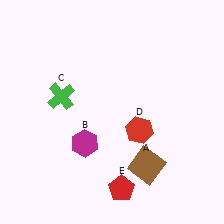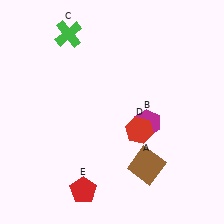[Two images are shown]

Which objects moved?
The objects that moved are: the magenta hexagon (B), the green cross (C), the red pentagon (E).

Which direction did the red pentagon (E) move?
The red pentagon (E) moved left.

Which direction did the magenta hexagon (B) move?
The magenta hexagon (B) moved right.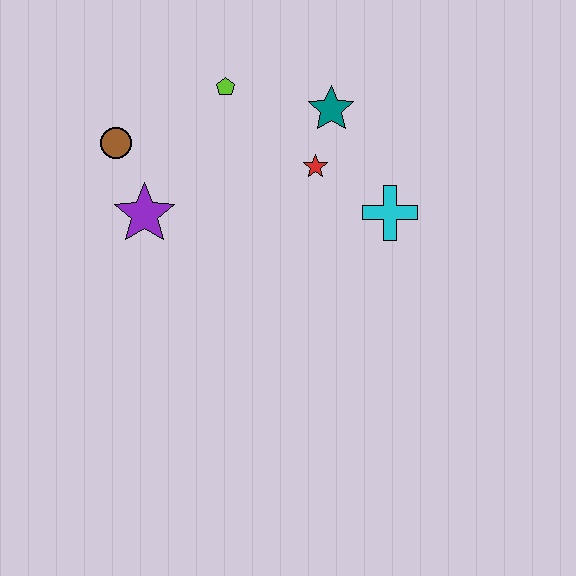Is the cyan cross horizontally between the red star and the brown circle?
No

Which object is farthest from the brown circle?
The cyan cross is farthest from the brown circle.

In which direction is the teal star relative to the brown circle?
The teal star is to the right of the brown circle.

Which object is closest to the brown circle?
The purple star is closest to the brown circle.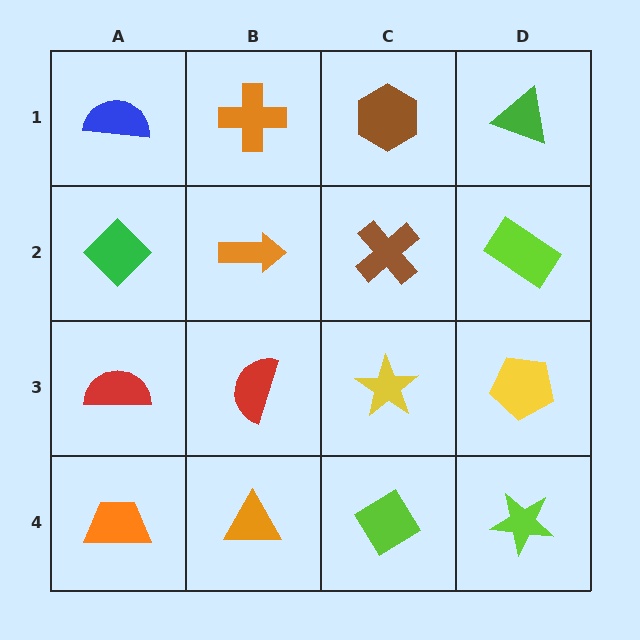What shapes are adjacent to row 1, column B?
An orange arrow (row 2, column B), a blue semicircle (row 1, column A), a brown hexagon (row 1, column C).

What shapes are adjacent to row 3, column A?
A green diamond (row 2, column A), an orange trapezoid (row 4, column A), a red semicircle (row 3, column B).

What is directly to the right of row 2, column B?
A brown cross.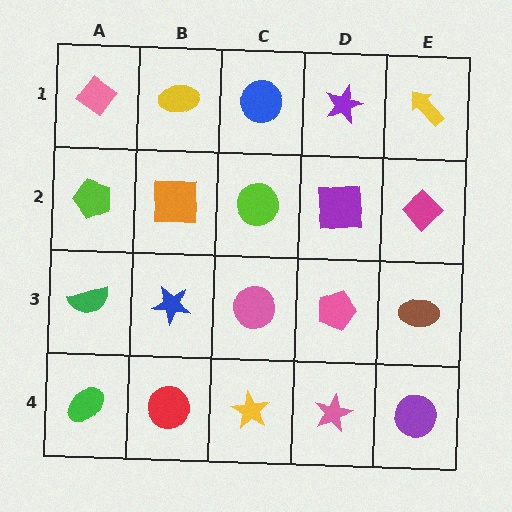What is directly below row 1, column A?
A lime pentagon.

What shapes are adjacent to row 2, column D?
A purple star (row 1, column D), a pink pentagon (row 3, column D), a lime circle (row 2, column C), a magenta diamond (row 2, column E).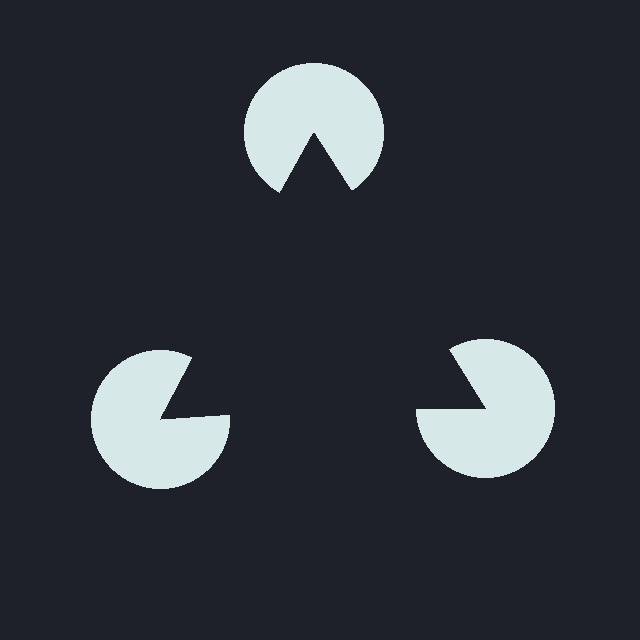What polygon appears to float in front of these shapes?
An illusory triangle — its edges are inferred from the aligned wedge cuts in the pac-man discs, not physically drawn.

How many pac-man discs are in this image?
There are 3 — one at each vertex of the illusory triangle.